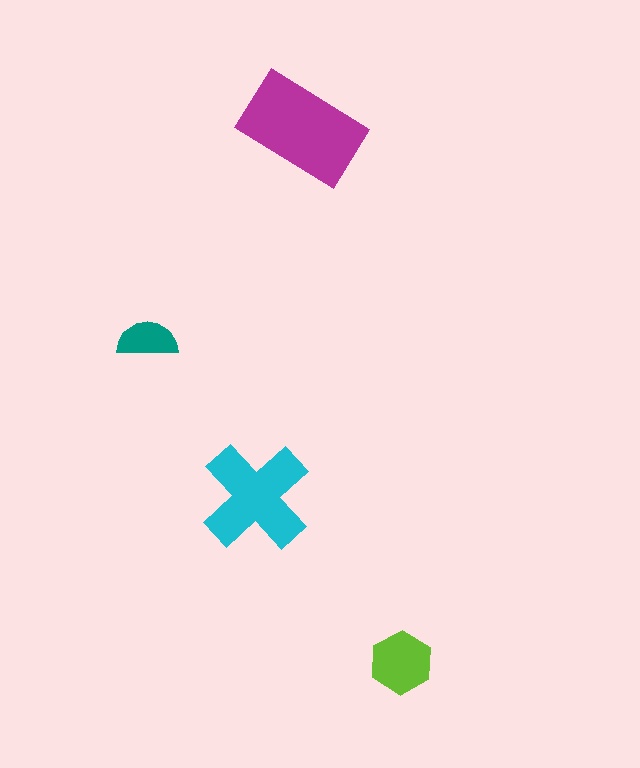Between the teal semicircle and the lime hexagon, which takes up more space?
The lime hexagon.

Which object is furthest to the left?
The teal semicircle is leftmost.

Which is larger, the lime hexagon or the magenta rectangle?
The magenta rectangle.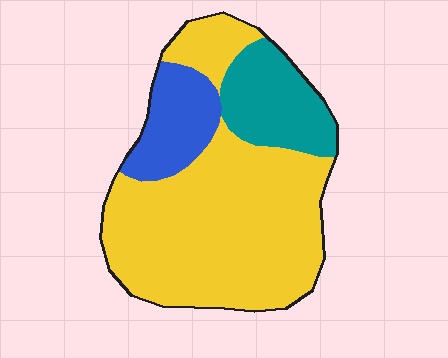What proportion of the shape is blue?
Blue takes up about one eighth (1/8) of the shape.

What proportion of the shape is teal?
Teal covers 18% of the shape.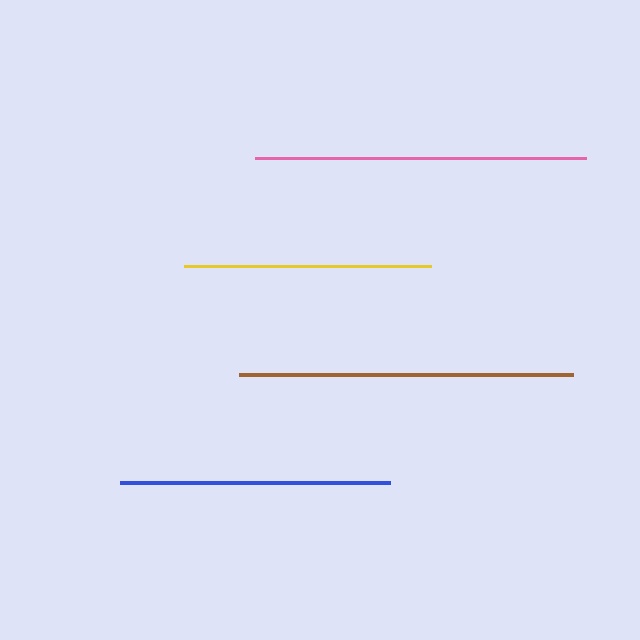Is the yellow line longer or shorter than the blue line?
The blue line is longer than the yellow line.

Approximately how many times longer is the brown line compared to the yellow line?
The brown line is approximately 1.4 times the length of the yellow line.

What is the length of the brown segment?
The brown segment is approximately 334 pixels long.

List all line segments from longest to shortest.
From longest to shortest: brown, pink, blue, yellow.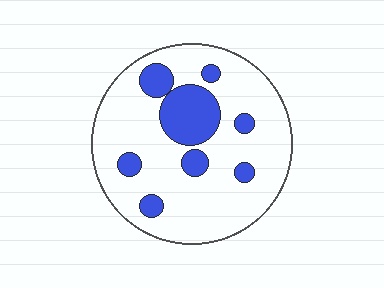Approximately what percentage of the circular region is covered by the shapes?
Approximately 20%.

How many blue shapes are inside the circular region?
8.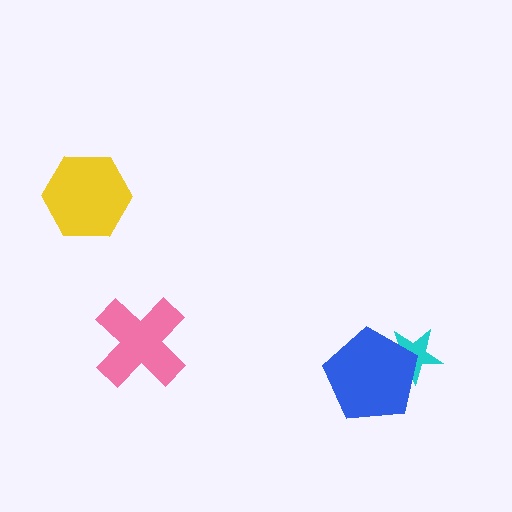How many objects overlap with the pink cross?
0 objects overlap with the pink cross.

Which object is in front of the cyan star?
The blue pentagon is in front of the cyan star.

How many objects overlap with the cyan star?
1 object overlaps with the cyan star.